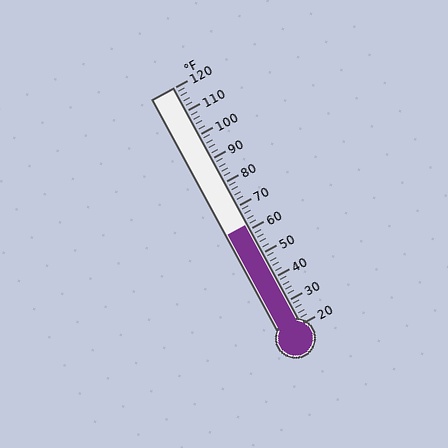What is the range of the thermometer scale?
The thermometer scale ranges from 20°F to 120°F.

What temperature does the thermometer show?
The thermometer shows approximately 62°F.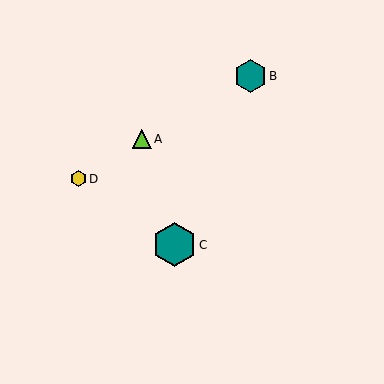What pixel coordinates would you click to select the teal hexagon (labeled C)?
Click at (174, 245) to select the teal hexagon C.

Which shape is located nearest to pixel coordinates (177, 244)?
The teal hexagon (labeled C) at (174, 245) is nearest to that location.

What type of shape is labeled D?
Shape D is a yellow hexagon.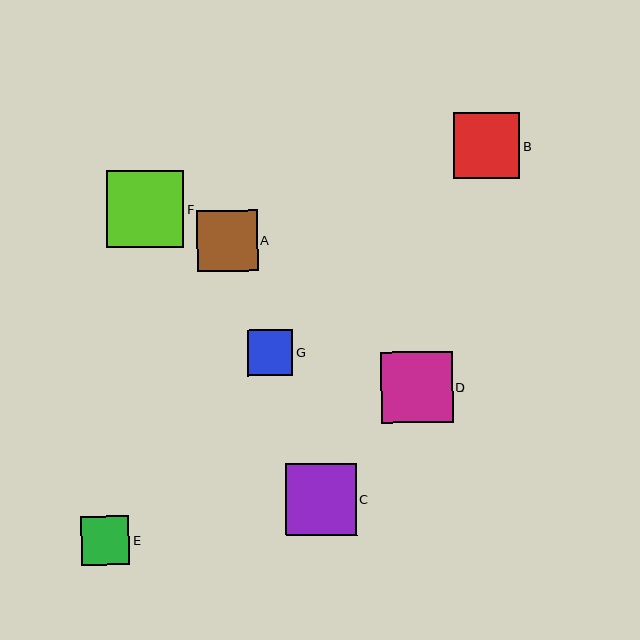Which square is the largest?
Square F is the largest with a size of approximately 78 pixels.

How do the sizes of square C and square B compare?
Square C and square B are approximately the same size.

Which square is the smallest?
Square G is the smallest with a size of approximately 46 pixels.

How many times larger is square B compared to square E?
Square B is approximately 1.4 times the size of square E.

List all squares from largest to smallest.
From largest to smallest: F, D, C, B, A, E, G.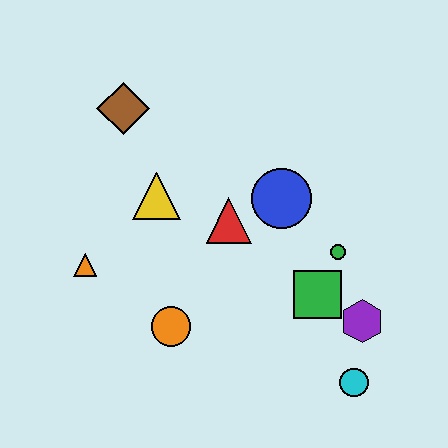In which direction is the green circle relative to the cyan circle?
The green circle is above the cyan circle.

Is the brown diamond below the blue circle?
No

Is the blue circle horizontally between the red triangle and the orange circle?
No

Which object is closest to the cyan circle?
The purple hexagon is closest to the cyan circle.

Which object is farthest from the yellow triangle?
The cyan circle is farthest from the yellow triangle.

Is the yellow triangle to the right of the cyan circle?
No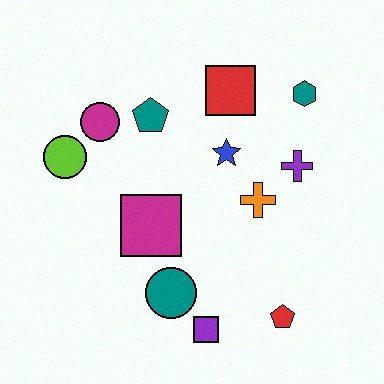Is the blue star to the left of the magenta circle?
No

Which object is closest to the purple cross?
The orange cross is closest to the purple cross.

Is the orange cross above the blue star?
No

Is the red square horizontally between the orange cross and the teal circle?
Yes